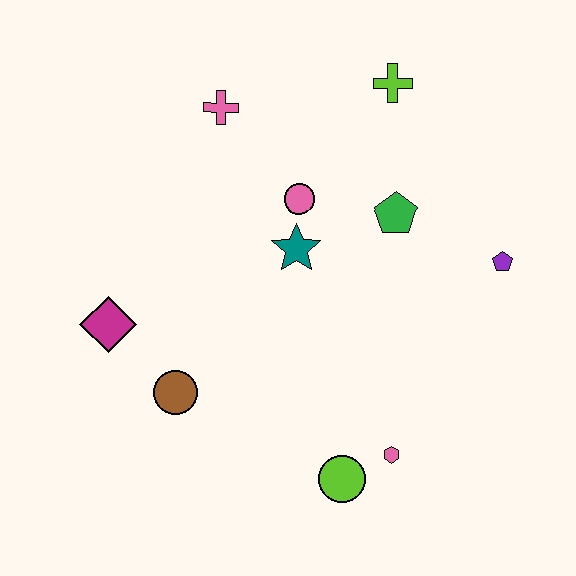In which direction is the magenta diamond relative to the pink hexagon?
The magenta diamond is to the left of the pink hexagon.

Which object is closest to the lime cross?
The green pentagon is closest to the lime cross.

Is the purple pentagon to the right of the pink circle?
Yes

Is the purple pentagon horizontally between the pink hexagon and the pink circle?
No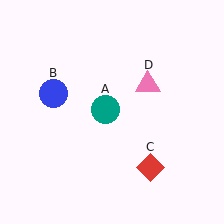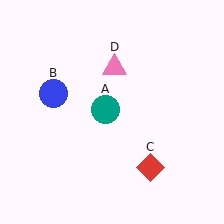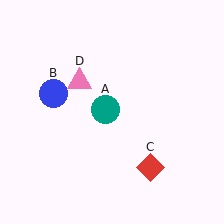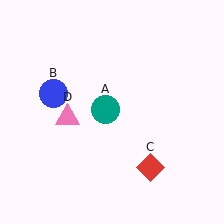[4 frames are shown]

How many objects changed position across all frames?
1 object changed position: pink triangle (object D).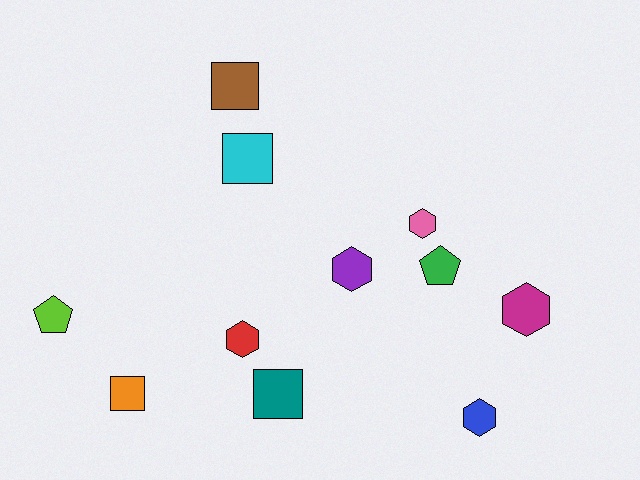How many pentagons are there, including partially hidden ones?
There are 2 pentagons.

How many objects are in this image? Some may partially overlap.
There are 11 objects.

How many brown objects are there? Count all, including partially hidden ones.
There is 1 brown object.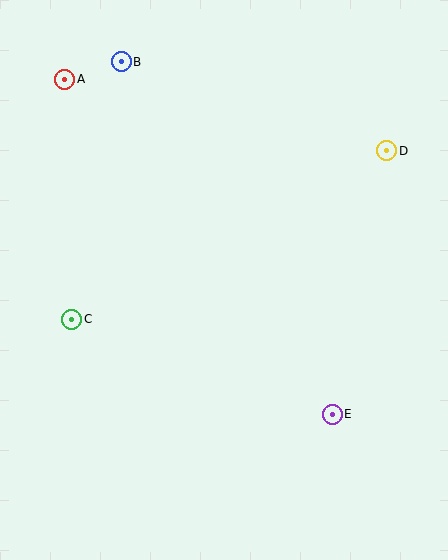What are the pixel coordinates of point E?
Point E is at (332, 414).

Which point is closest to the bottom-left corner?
Point C is closest to the bottom-left corner.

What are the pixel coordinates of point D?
Point D is at (387, 151).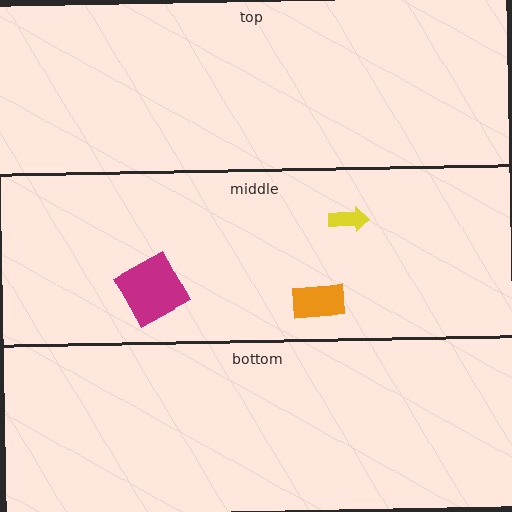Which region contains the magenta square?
The middle region.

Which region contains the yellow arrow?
The middle region.